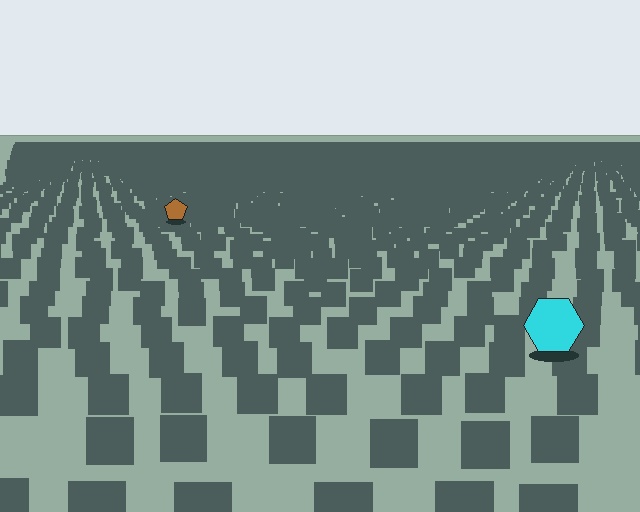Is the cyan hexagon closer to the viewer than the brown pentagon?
Yes. The cyan hexagon is closer — you can tell from the texture gradient: the ground texture is coarser near it.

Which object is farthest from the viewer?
The brown pentagon is farthest from the viewer. It appears smaller and the ground texture around it is denser.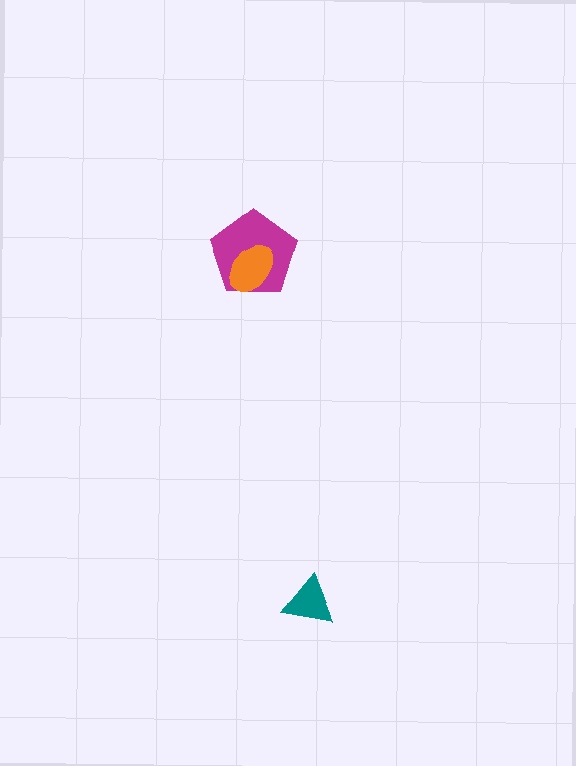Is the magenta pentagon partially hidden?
Yes, it is partially covered by another shape.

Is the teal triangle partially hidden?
No, no other shape covers it.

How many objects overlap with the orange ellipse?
1 object overlaps with the orange ellipse.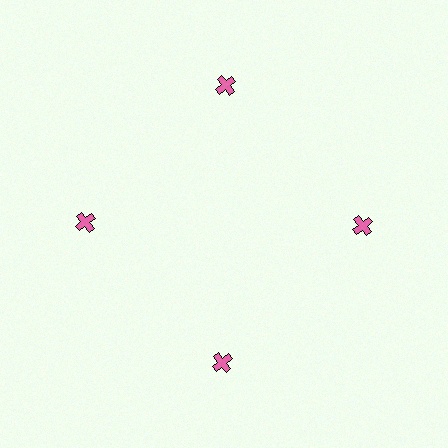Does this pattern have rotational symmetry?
Yes, this pattern has 4-fold rotational symmetry. It looks the same after rotating 90 degrees around the center.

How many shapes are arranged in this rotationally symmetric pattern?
There are 4 shapes, arranged in 4 groups of 1.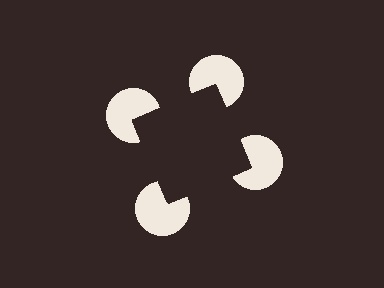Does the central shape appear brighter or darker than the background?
It typically appears slightly darker than the background, even though no actual brightness change is drawn.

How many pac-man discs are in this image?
There are 4 — one at each vertex of the illusory square.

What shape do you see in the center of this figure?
An illusory square — its edges are inferred from the aligned wedge cuts in the pac-man discs, not physically drawn.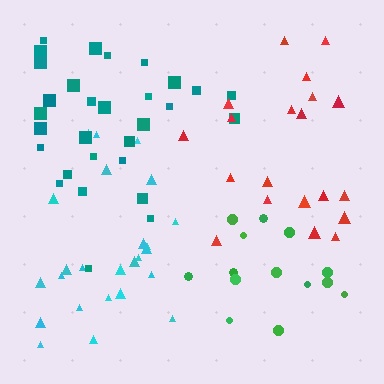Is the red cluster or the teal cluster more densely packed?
Teal.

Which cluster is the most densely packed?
Teal.